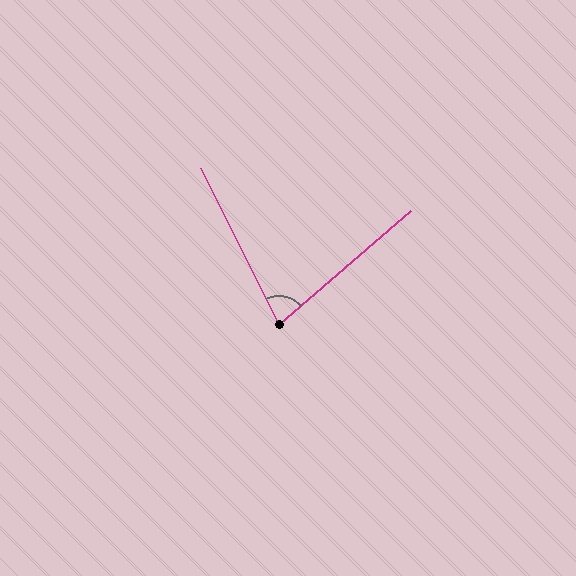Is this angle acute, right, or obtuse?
It is acute.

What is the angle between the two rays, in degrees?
Approximately 76 degrees.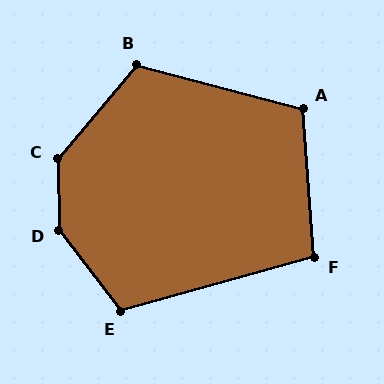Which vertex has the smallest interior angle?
F, at approximately 101 degrees.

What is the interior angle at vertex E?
Approximately 112 degrees (obtuse).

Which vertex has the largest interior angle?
D, at approximately 143 degrees.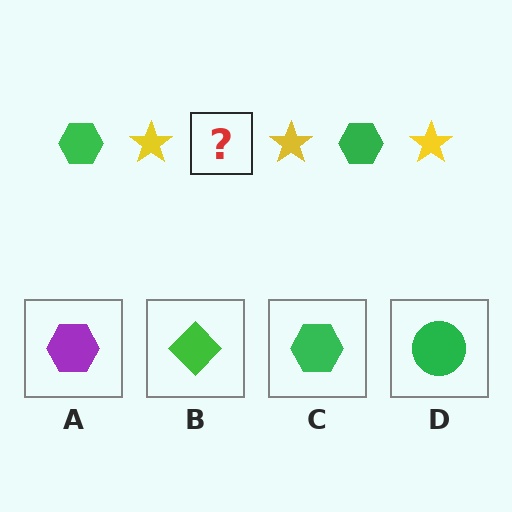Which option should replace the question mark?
Option C.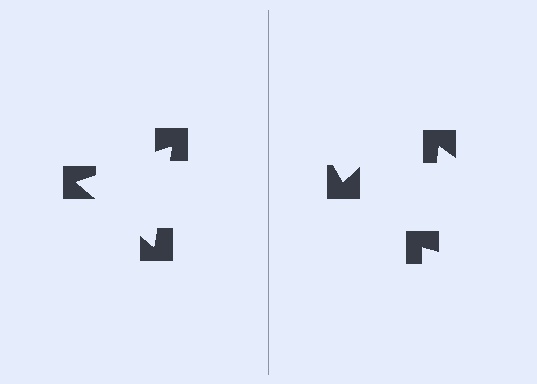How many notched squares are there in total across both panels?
6 — 3 on each side.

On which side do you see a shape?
An illusory triangle appears on the left side. On the right side the wedge cuts are rotated, so no coherent shape forms.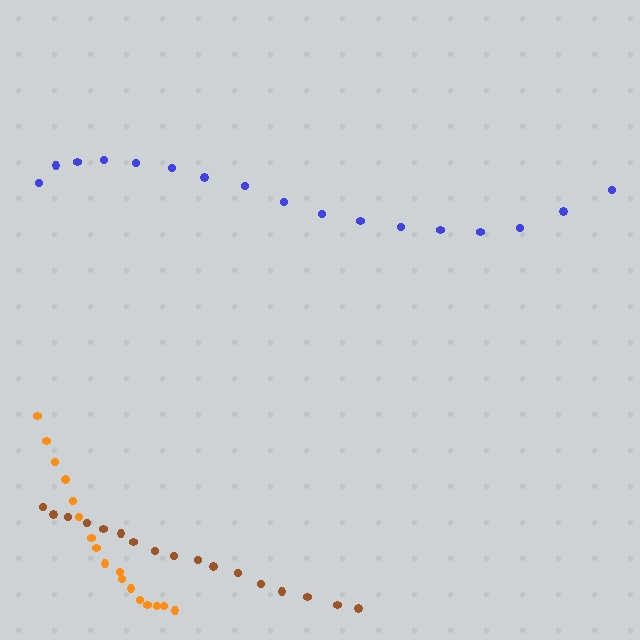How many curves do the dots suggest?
There are 3 distinct paths.